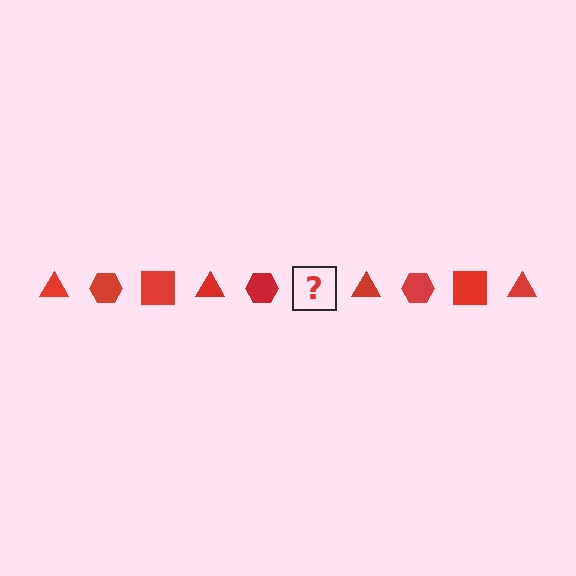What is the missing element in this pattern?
The missing element is a red square.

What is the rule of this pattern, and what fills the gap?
The rule is that the pattern cycles through triangle, hexagon, square shapes in red. The gap should be filled with a red square.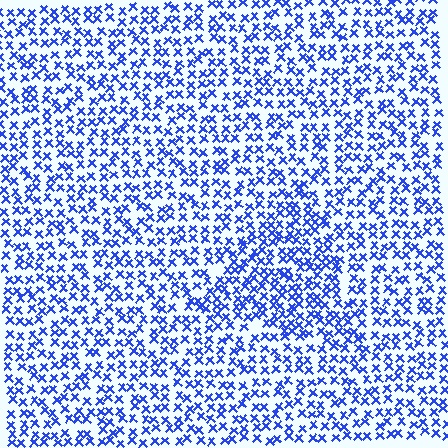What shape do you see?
I see a triangle.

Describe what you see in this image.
The image contains small blue elements arranged at two different densities. A triangle-shaped region is visible where the elements are more densely packed than the surrounding area.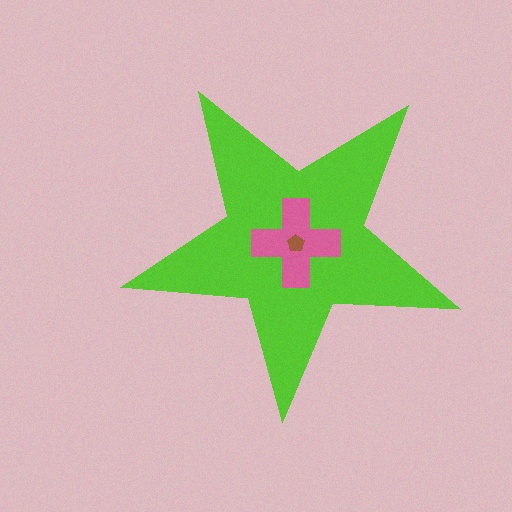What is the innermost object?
The brown pentagon.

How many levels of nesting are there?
3.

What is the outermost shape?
The lime star.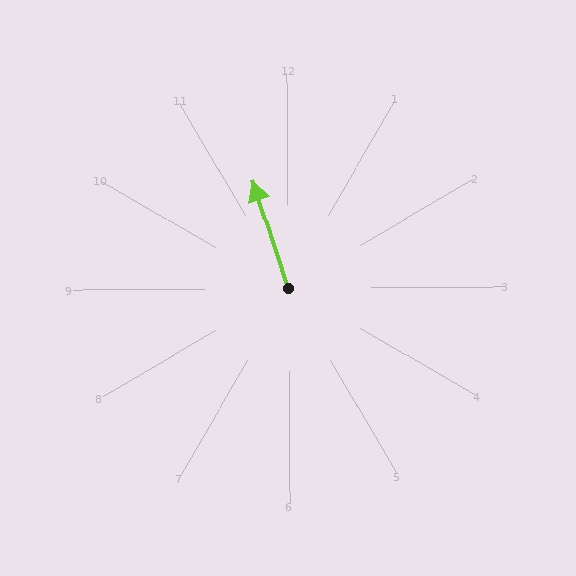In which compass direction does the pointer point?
North.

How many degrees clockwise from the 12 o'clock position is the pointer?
Approximately 342 degrees.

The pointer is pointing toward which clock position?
Roughly 11 o'clock.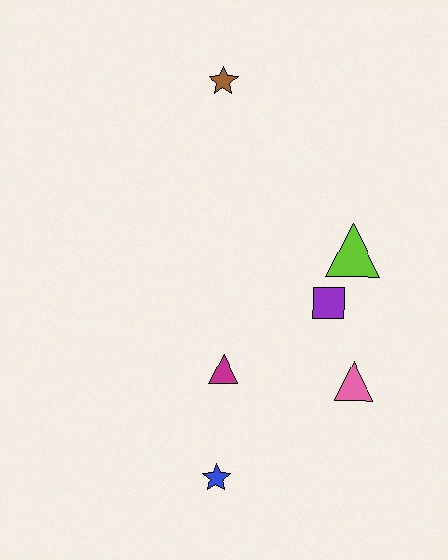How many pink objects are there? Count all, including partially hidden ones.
There is 1 pink object.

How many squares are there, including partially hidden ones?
There is 1 square.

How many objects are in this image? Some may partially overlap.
There are 6 objects.